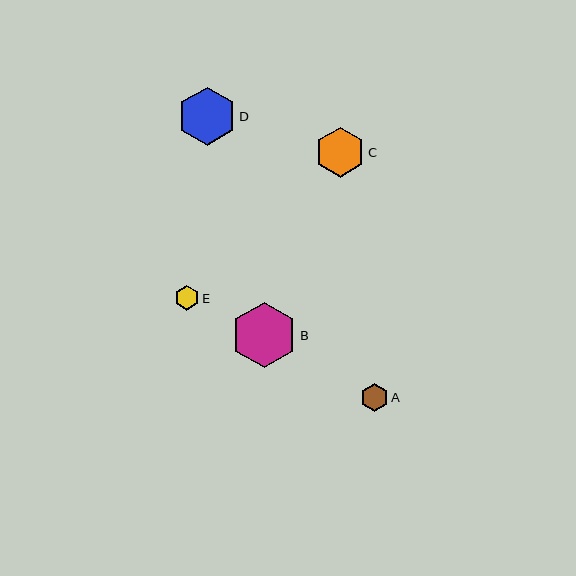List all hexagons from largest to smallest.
From largest to smallest: B, D, C, A, E.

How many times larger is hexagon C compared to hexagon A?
Hexagon C is approximately 1.8 times the size of hexagon A.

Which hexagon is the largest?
Hexagon B is the largest with a size of approximately 65 pixels.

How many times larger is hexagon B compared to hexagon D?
Hexagon B is approximately 1.1 times the size of hexagon D.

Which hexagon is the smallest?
Hexagon E is the smallest with a size of approximately 25 pixels.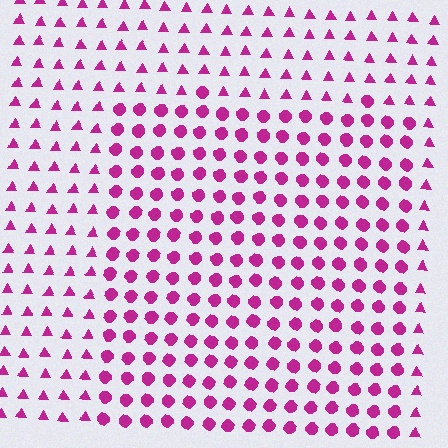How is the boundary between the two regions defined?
The boundary is defined by a change in element shape: circles inside vs. triangles outside. All elements share the same color and spacing.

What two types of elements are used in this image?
The image uses circles inside the rectangle region and triangles outside it.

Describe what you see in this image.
The image is filled with small magenta elements arranged in a uniform grid. A rectangle-shaped region contains circles, while the surrounding area contains triangles. The boundary is defined purely by the change in element shape.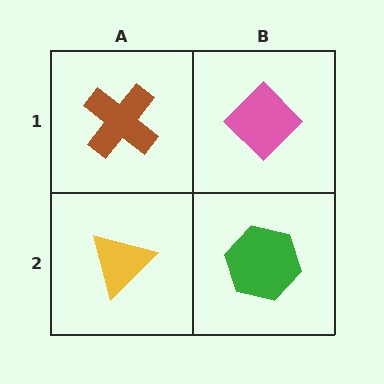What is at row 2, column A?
A yellow triangle.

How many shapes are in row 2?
2 shapes.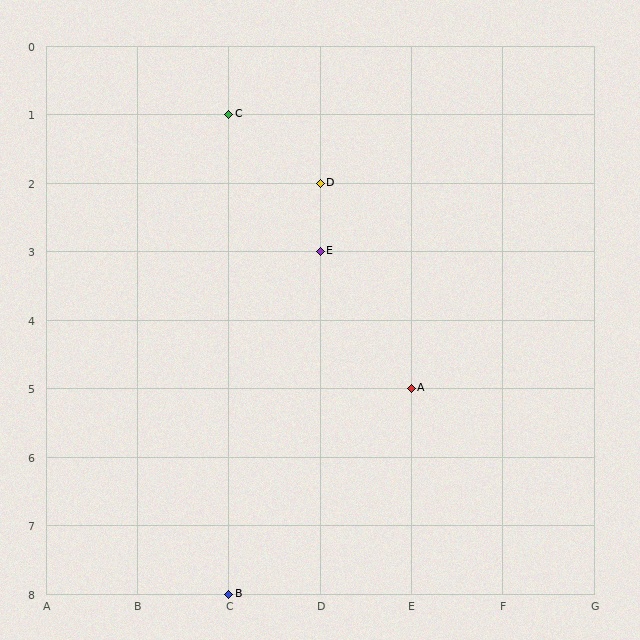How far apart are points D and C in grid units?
Points D and C are 1 column and 1 row apart (about 1.4 grid units diagonally).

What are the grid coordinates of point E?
Point E is at grid coordinates (D, 3).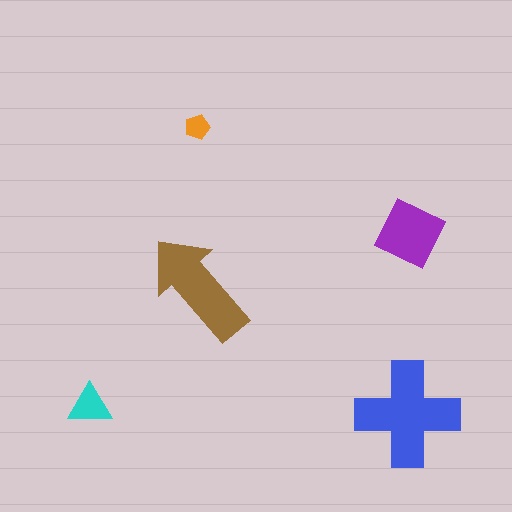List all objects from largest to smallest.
The blue cross, the brown arrow, the purple diamond, the cyan triangle, the orange pentagon.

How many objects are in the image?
There are 5 objects in the image.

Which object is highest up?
The orange pentagon is topmost.